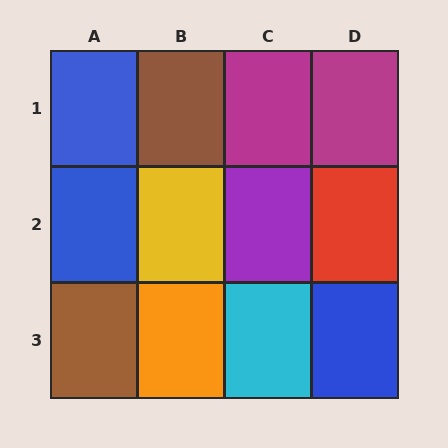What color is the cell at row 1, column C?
Magenta.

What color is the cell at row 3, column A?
Brown.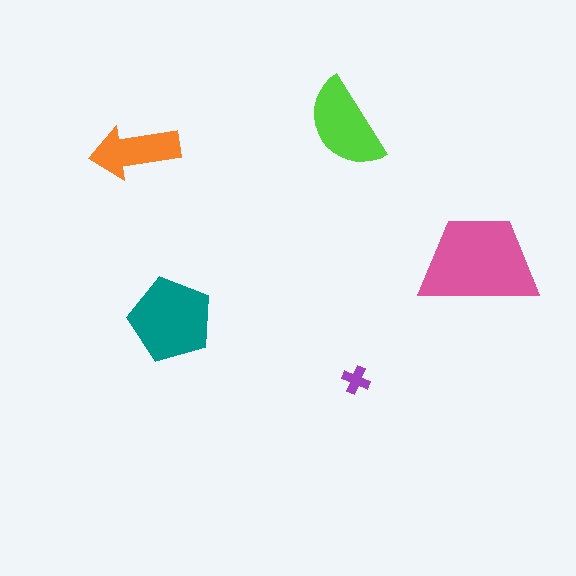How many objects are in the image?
There are 5 objects in the image.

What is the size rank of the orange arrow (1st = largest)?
4th.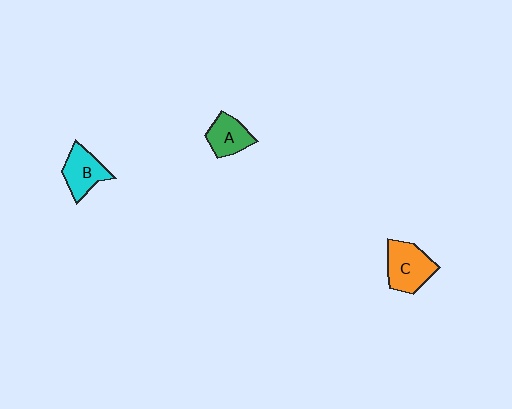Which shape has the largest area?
Shape C (orange).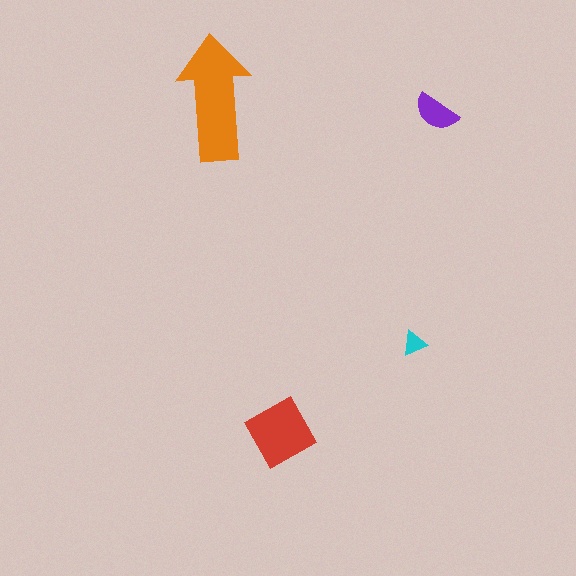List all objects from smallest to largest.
The cyan triangle, the purple semicircle, the red diamond, the orange arrow.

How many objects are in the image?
There are 4 objects in the image.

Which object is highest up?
The orange arrow is topmost.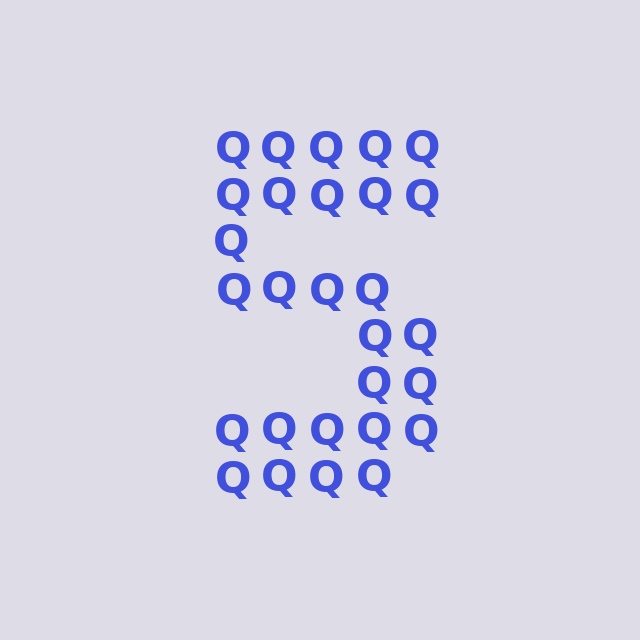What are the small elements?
The small elements are letter Q's.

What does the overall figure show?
The overall figure shows the digit 5.